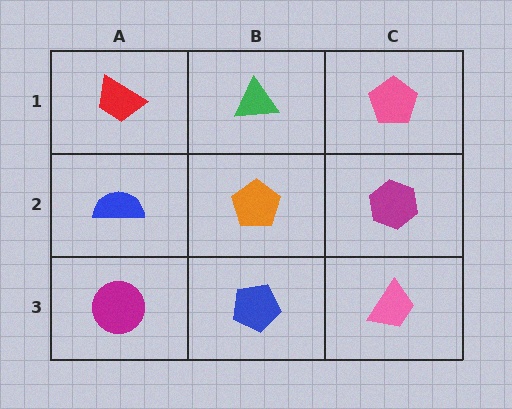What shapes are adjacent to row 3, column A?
A blue semicircle (row 2, column A), a blue pentagon (row 3, column B).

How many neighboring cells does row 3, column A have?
2.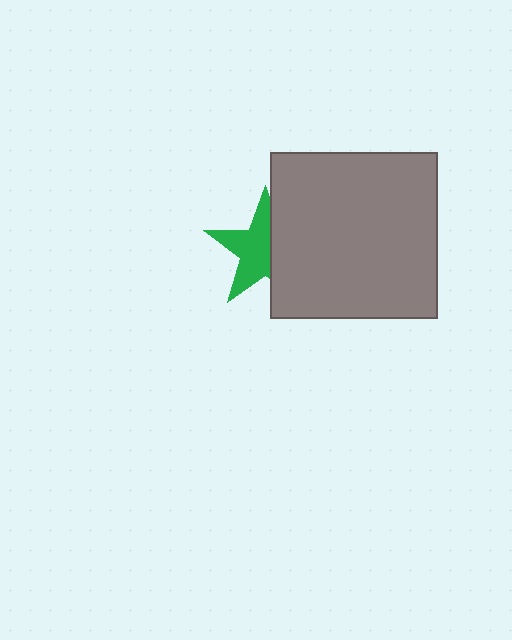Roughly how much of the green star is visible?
About half of it is visible (roughly 58%).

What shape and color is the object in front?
The object in front is a gray square.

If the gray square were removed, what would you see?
You would see the complete green star.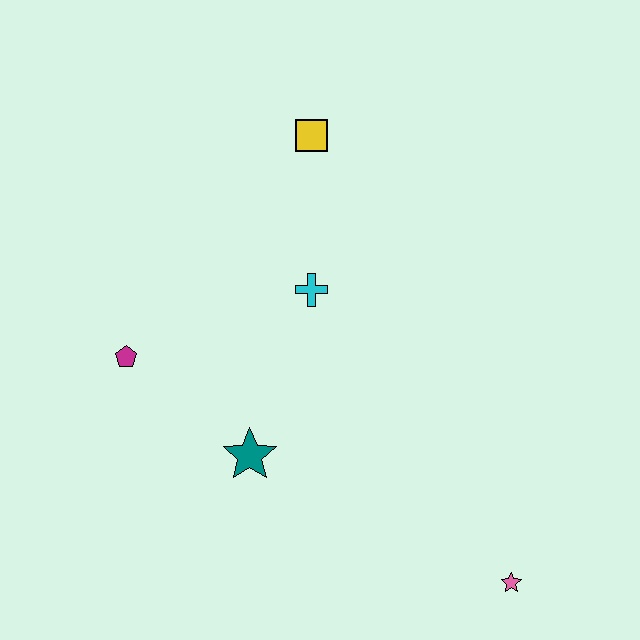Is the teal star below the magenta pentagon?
Yes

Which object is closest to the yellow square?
The cyan cross is closest to the yellow square.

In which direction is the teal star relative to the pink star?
The teal star is to the left of the pink star.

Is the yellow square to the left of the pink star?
Yes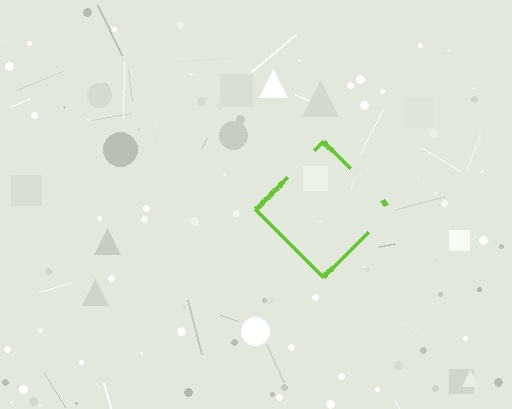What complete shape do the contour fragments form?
The contour fragments form a diamond.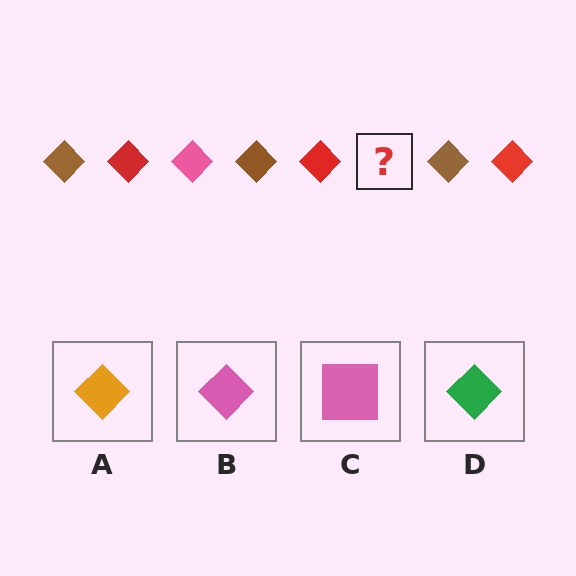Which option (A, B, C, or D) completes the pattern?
B.